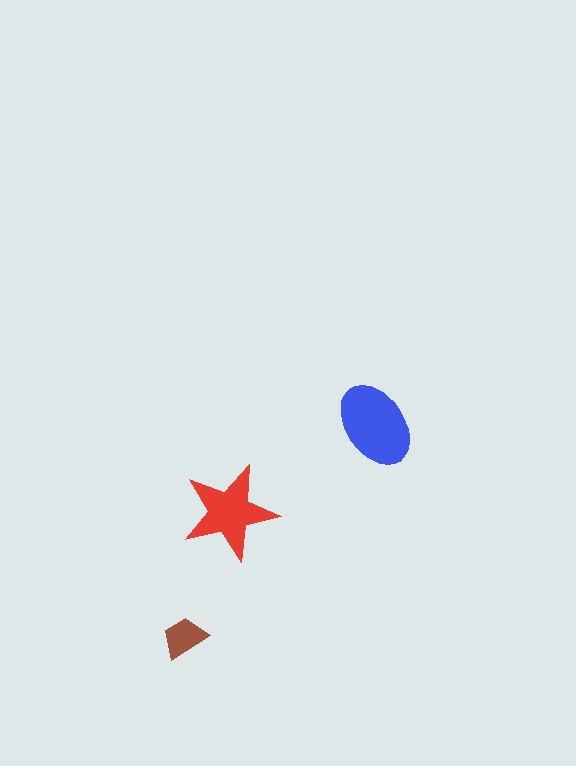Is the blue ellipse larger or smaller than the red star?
Larger.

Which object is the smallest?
The brown trapezoid.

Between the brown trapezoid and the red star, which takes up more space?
The red star.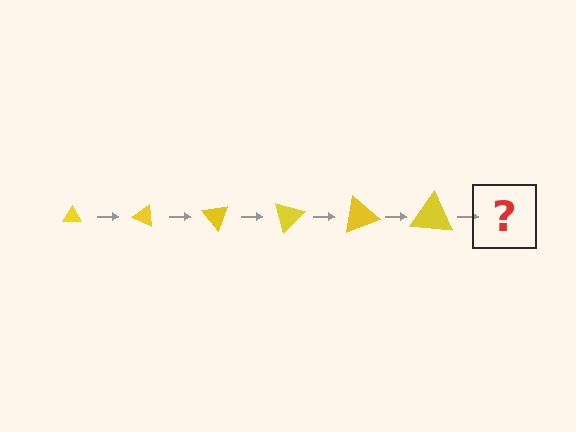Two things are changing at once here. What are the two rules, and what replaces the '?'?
The two rules are that the triangle grows larger each step and it rotates 25 degrees each step. The '?' should be a triangle, larger than the previous one and rotated 150 degrees from the start.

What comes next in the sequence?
The next element should be a triangle, larger than the previous one and rotated 150 degrees from the start.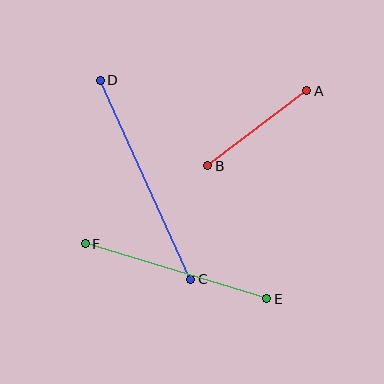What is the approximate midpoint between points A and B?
The midpoint is at approximately (257, 128) pixels.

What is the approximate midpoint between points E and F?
The midpoint is at approximately (176, 271) pixels.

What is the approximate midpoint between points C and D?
The midpoint is at approximately (146, 180) pixels.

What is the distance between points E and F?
The distance is approximately 189 pixels.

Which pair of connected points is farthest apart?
Points C and D are farthest apart.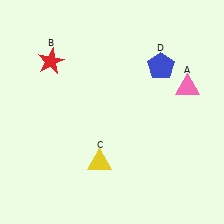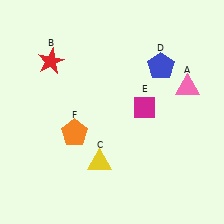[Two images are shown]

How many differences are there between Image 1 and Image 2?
There are 2 differences between the two images.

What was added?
A magenta diamond (E), an orange pentagon (F) were added in Image 2.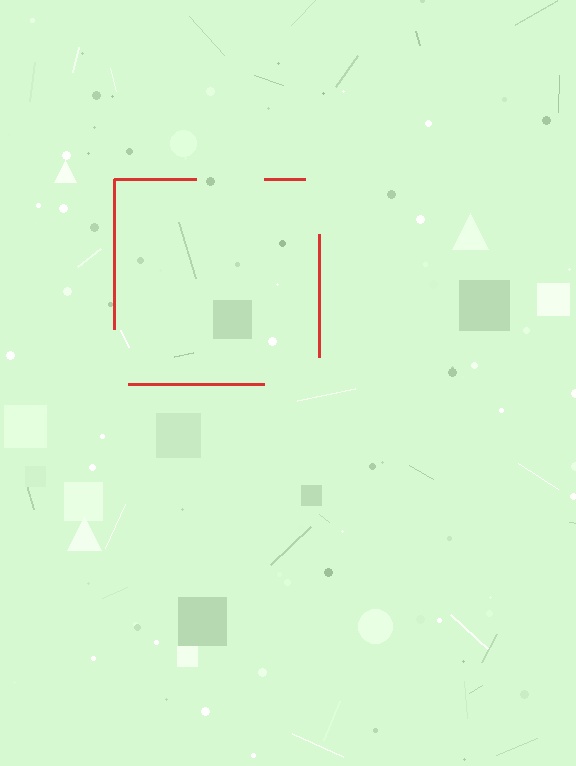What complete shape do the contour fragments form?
The contour fragments form a square.